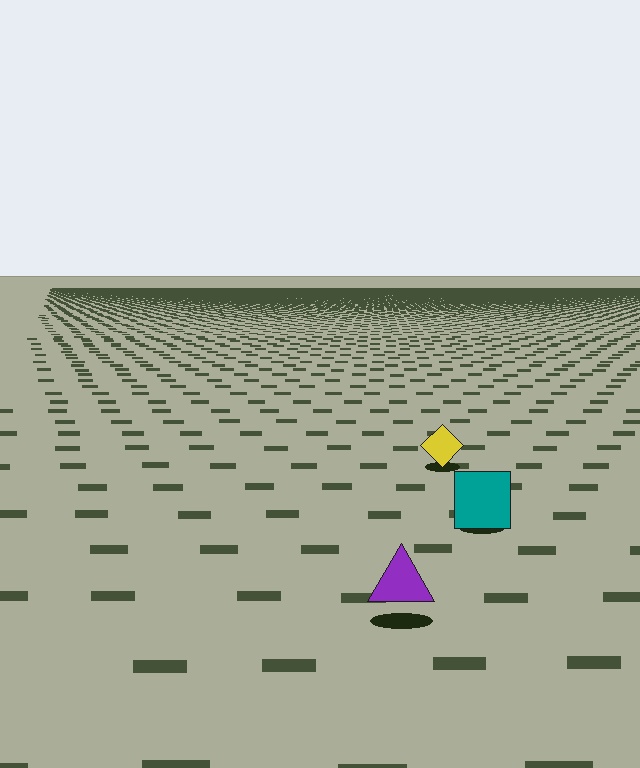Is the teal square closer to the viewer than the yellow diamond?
Yes. The teal square is closer — you can tell from the texture gradient: the ground texture is coarser near it.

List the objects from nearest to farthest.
From nearest to farthest: the purple triangle, the teal square, the yellow diamond.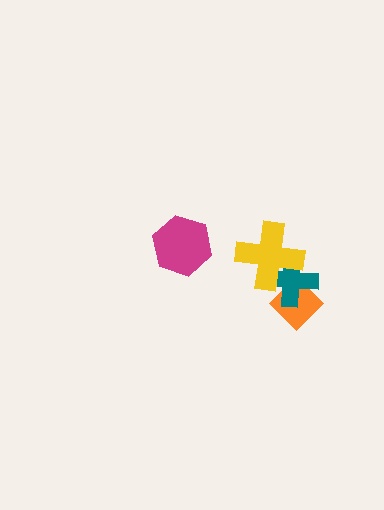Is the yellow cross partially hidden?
No, no other shape covers it.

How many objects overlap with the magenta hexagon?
0 objects overlap with the magenta hexagon.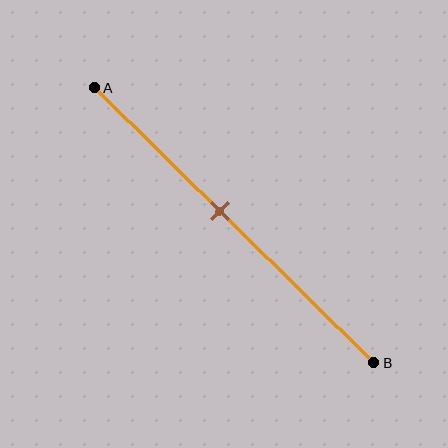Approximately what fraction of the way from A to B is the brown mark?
The brown mark is approximately 45% of the way from A to B.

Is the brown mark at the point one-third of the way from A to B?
No, the mark is at about 45% from A, not at the 33% one-third point.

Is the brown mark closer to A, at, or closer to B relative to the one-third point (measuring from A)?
The brown mark is closer to point B than the one-third point of segment AB.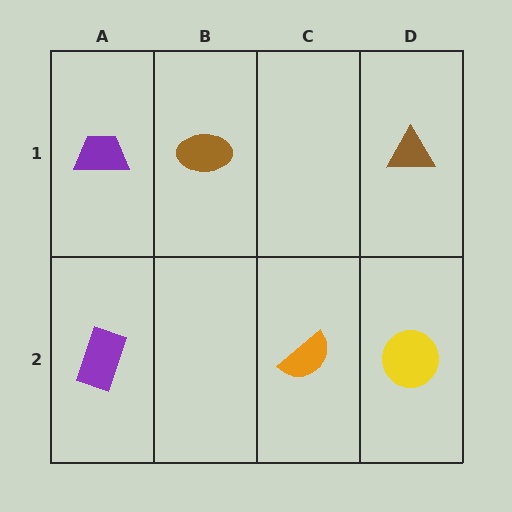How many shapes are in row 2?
3 shapes.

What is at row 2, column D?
A yellow circle.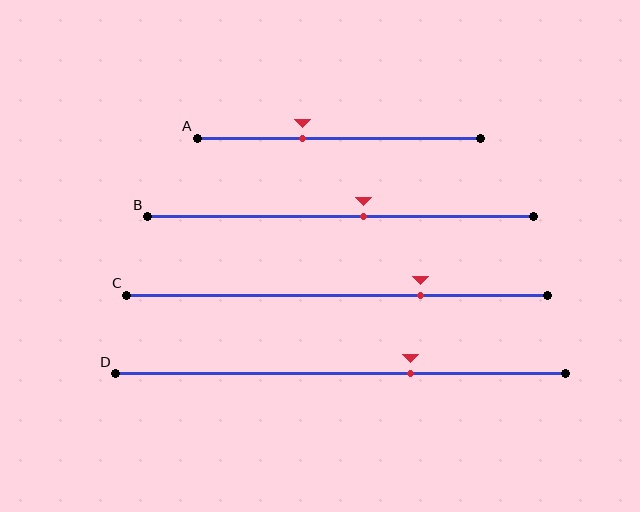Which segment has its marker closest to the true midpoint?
Segment B has its marker closest to the true midpoint.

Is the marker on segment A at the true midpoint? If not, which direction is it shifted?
No, the marker on segment A is shifted to the left by about 13% of the segment length.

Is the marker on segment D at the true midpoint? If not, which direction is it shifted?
No, the marker on segment D is shifted to the right by about 15% of the segment length.